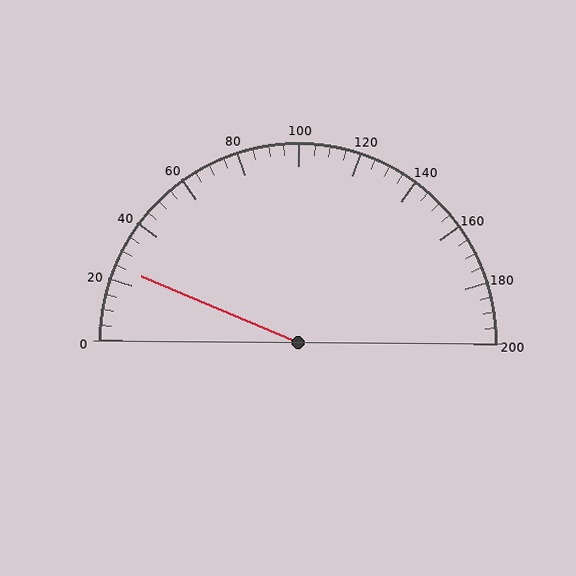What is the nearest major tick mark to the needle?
The nearest major tick mark is 20.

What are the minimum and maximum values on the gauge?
The gauge ranges from 0 to 200.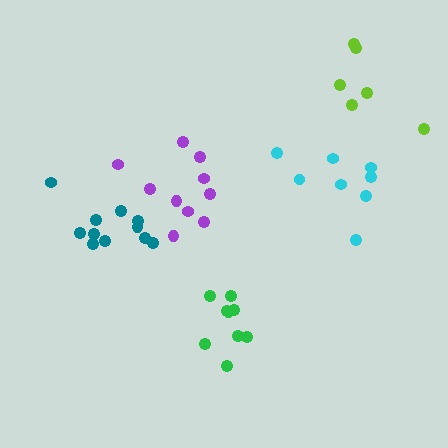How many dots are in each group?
Group 1: 8 dots, Group 2: 9 dots, Group 3: 6 dots, Group 4: 10 dots, Group 5: 11 dots (44 total).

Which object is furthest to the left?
The teal cluster is leftmost.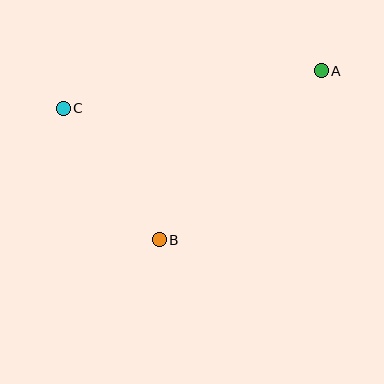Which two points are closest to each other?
Points B and C are closest to each other.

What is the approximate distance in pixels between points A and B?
The distance between A and B is approximately 234 pixels.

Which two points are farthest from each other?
Points A and C are farthest from each other.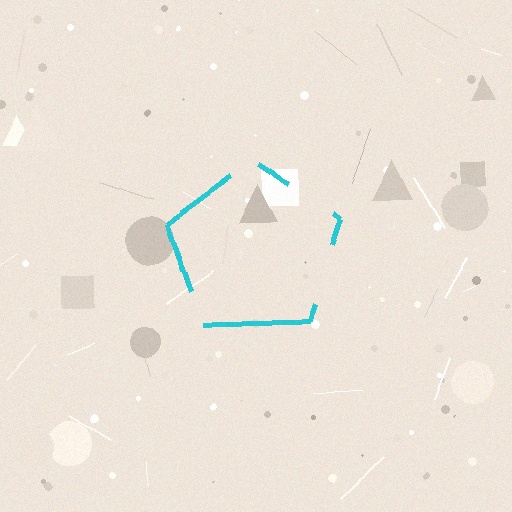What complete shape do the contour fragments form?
The contour fragments form a pentagon.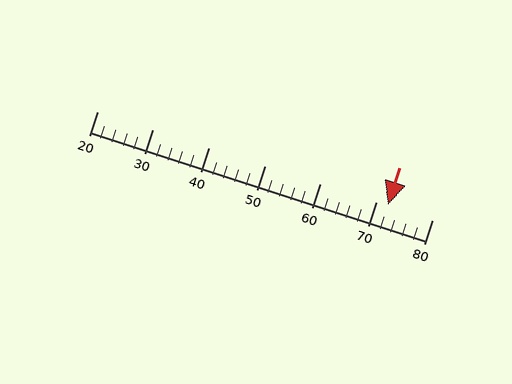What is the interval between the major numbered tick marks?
The major tick marks are spaced 10 units apart.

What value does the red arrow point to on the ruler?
The red arrow points to approximately 72.